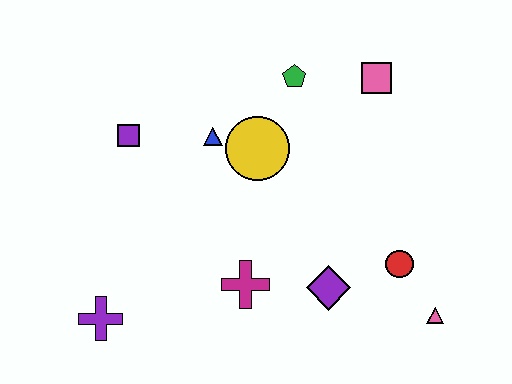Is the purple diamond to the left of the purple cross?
No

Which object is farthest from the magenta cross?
The pink square is farthest from the magenta cross.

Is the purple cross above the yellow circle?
No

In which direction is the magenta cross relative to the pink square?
The magenta cross is below the pink square.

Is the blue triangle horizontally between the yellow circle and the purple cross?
Yes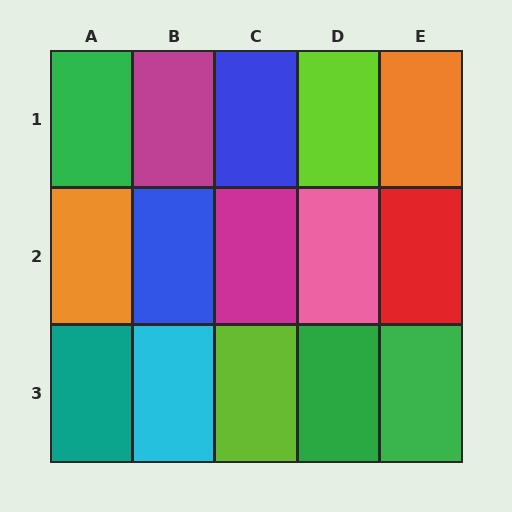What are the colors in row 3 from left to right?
Teal, cyan, lime, green, green.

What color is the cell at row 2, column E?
Red.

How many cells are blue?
2 cells are blue.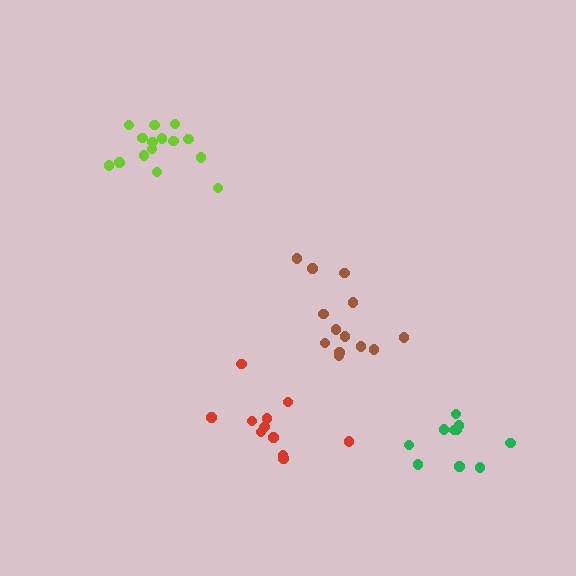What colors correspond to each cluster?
The clusters are colored: red, green, brown, lime.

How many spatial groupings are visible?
There are 4 spatial groupings.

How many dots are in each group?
Group 1: 11 dots, Group 2: 10 dots, Group 3: 13 dots, Group 4: 15 dots (49 total).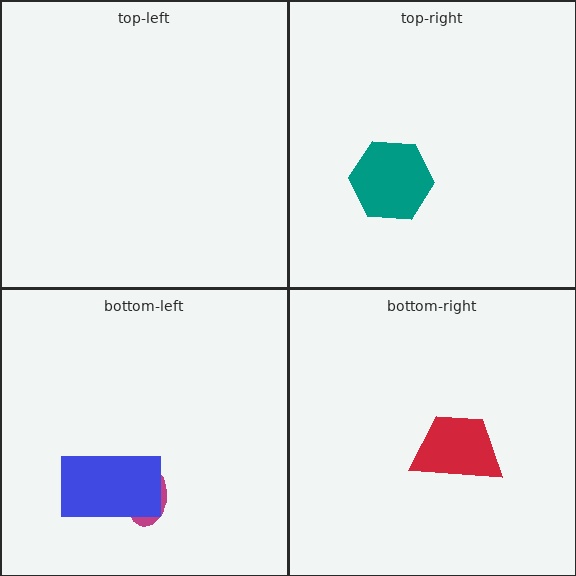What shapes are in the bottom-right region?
The red trapezoid.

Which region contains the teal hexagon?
The top-right region.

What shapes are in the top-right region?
The teal hexagon.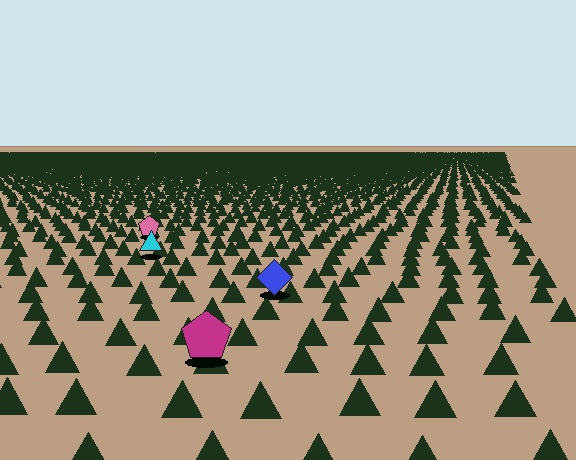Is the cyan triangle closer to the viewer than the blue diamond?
No. The blue diamond is closer — you can tell from the texture gradient: the ground texture is coarser near it.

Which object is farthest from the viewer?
The pink pentagon is farthest from the viewer. It appears smaller and the ground texture around it is denser.